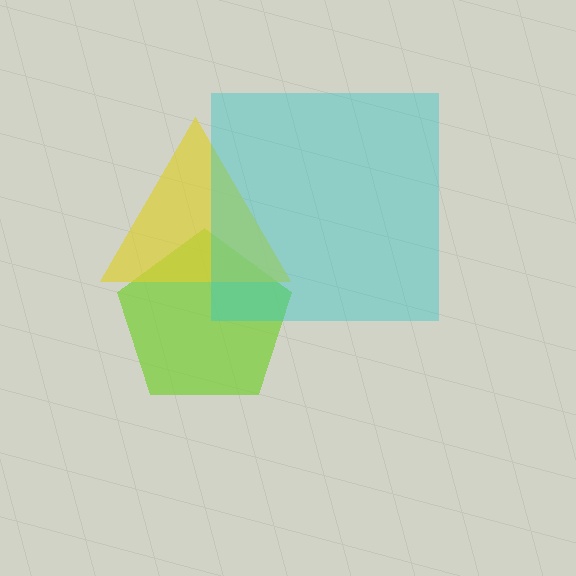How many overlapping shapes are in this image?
There are 3 overlapping shapes in the image.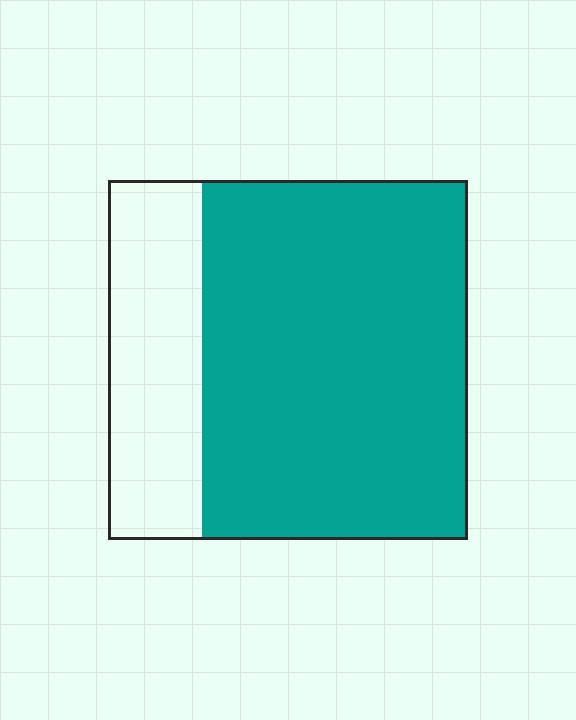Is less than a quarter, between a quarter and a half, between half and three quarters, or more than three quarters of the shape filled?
Between half and three quarters.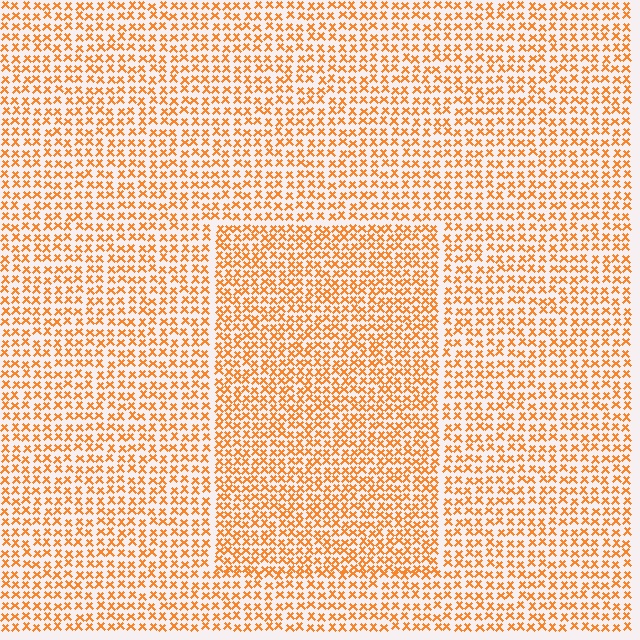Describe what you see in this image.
The image contains small orange elements arranged at two different densities. A rectangle-shaped region is visible where the elements are more densely packed than the surrounding area.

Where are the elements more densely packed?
The elements are more densely packed inside the rectangle boundary.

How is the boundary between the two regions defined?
The boundary is defined by a change in element density (approximately 1.4x ratio). All elements are the same color, size, and shape.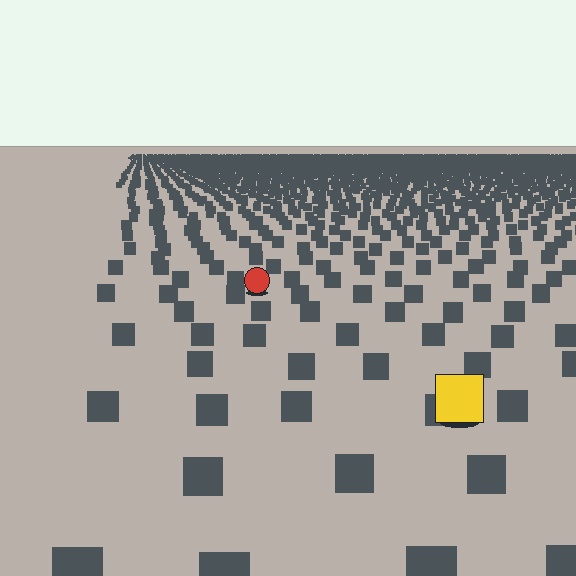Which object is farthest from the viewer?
The red circle is farthest from the viewer. It appears smaller and the ground texture around it is denser.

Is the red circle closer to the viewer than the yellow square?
No. The yellow square is closer — you can tell from the texture gradient: the ground texture is coarser near it.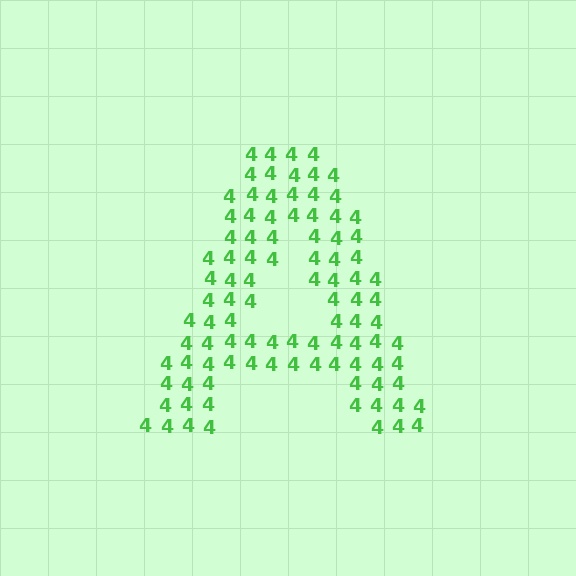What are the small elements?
The small elements are digit 4's.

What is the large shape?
The large shape is the letter A.